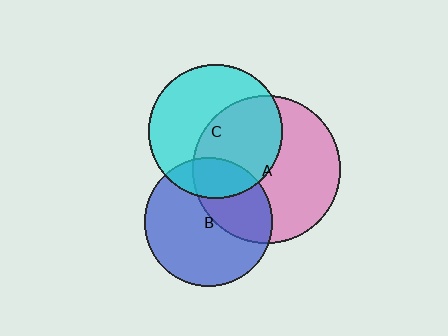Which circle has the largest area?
Circle A (pink).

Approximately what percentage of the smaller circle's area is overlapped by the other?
Approximately 35%.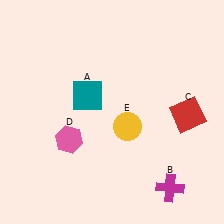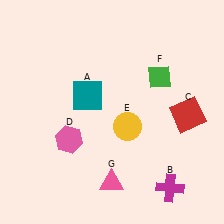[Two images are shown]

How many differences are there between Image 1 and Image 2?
There are 2 differences between the two images.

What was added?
A green diamond (F), a pink triangle (G) were added in Image 2.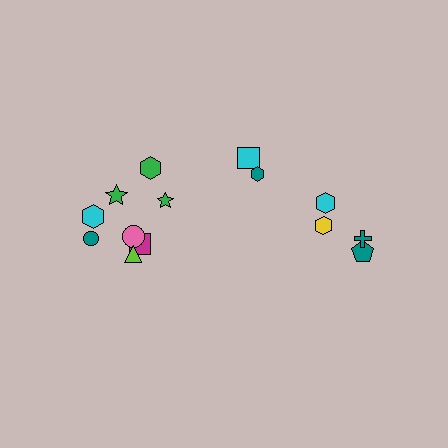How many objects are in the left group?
There are 8 objects.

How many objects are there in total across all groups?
There are 14 objects.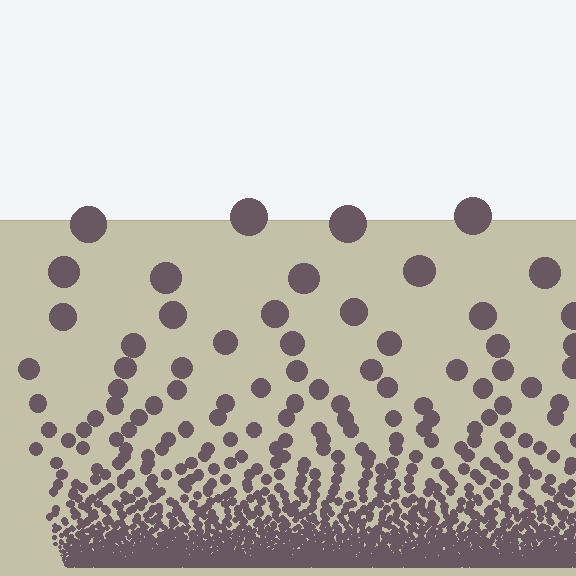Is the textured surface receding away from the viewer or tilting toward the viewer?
The surface appears to tilt toward the viewer. Texture elements get larger and sparser toward the top.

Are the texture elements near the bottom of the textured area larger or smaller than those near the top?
Smaller. The gradient is inverted — elements near the bottom are smaller and denser.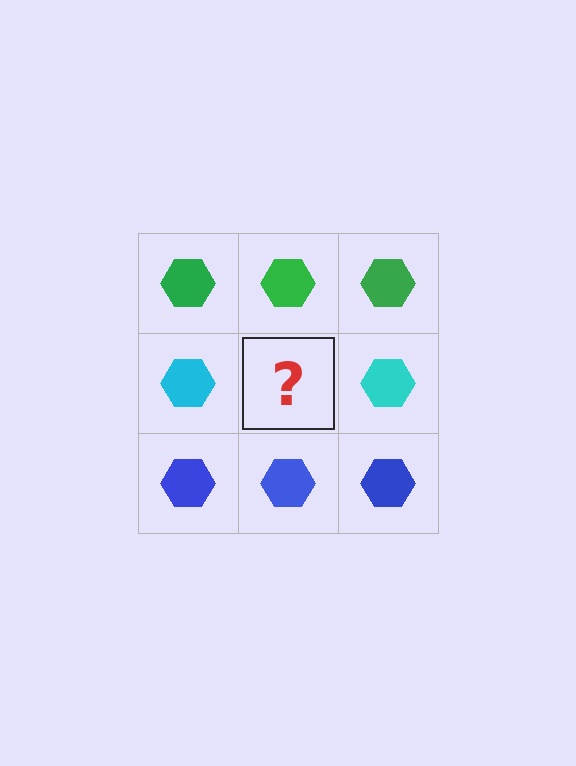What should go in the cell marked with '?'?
The missing cell should contain a cyan hexagon.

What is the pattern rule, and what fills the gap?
The rule is that each row has a consistent color. The gap should be filled with a cyan hexagon.